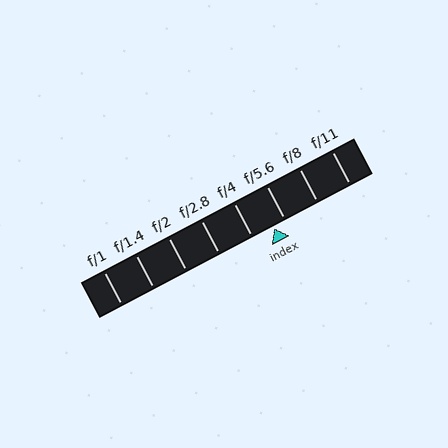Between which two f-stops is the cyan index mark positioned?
The index mark is between f/4 and f/5.6.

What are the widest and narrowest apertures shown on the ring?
The widest aperture shown is f/1 and the narrowest is f/11.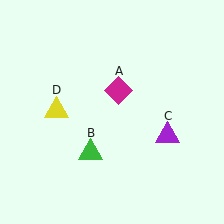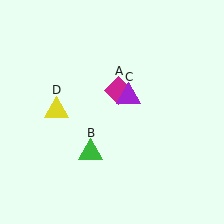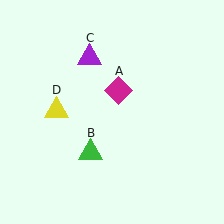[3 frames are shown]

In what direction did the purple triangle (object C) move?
The purple triangle (object C) moved up and to the left.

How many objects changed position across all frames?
1 object changed position: purple triangle (object C).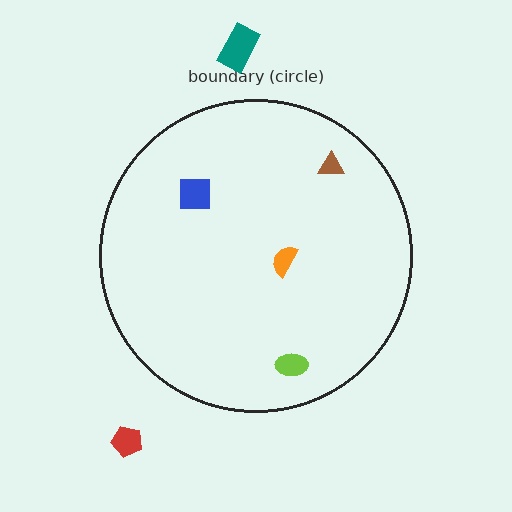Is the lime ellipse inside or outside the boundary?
Inside.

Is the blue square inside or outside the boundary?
Inside.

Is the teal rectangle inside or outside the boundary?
Outside.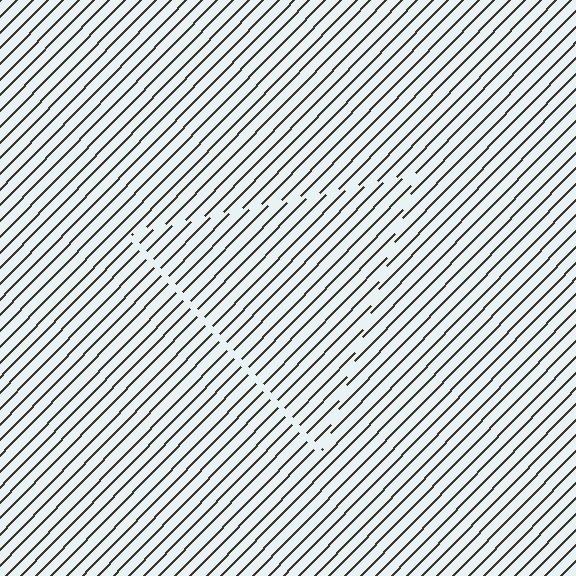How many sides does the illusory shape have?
3 sides — the line-ends trace a triangle.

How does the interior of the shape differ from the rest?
The interior of the shape contains the same grating, shifted by half a period — the contour is defined by the phase discontinuity where line-ends from the inner and outer gratings abut.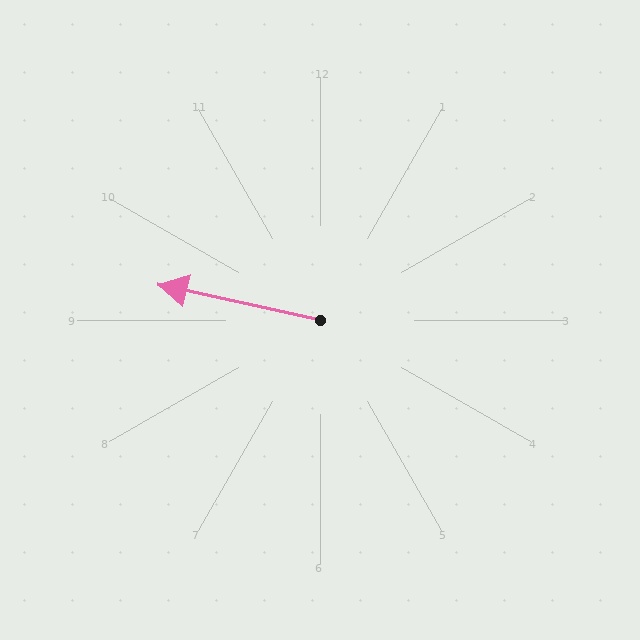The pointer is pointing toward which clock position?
Roughly 9 o'clock.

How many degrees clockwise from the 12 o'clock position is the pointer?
Approximately 282 degrees.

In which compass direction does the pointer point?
West.